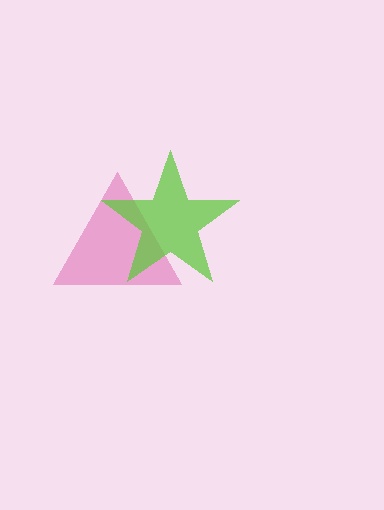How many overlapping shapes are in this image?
There are 2 overlapping shapes in the image.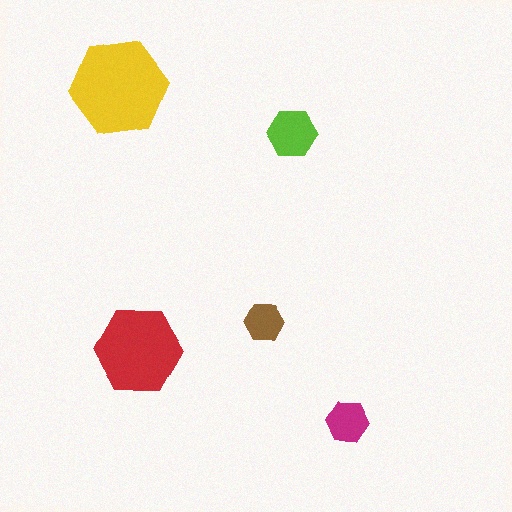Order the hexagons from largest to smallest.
the yellow one, the red one, the lime one, the magenta one, the brown one.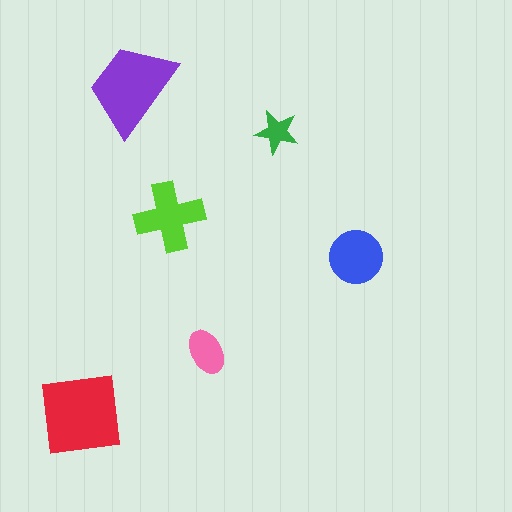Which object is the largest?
The red square.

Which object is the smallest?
The green star.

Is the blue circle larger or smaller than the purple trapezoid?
Smaller.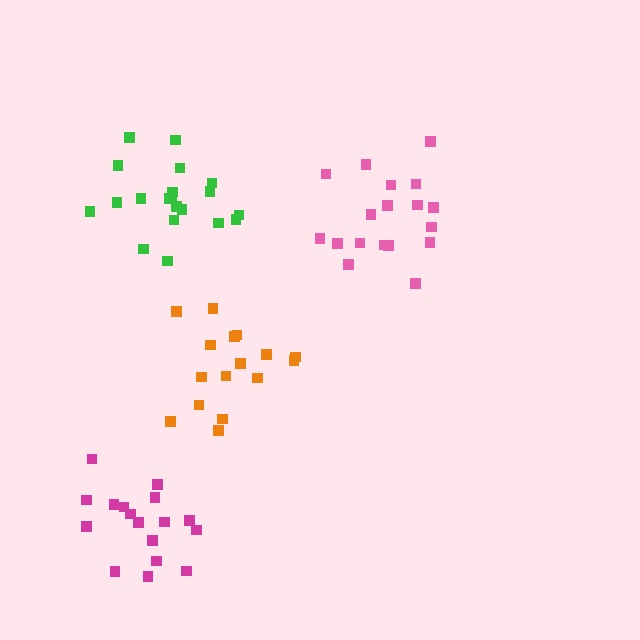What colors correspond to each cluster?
The clusters are colored: pink, green, orange, magenta.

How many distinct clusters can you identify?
There are 4 distinct clusters.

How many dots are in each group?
Group 1: 18 dots, Group 2: 20 dots, Group 3: 16 dots, Group 4: 17 dots (71 total).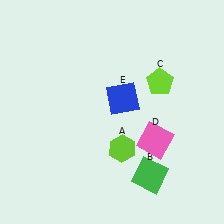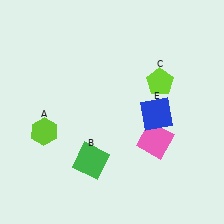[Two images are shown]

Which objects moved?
The objects that moved are: the lime hexagon (A), the green square (B), the blue square (E).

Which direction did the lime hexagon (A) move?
The lime hexagon (A) moved left.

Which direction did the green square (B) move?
The green square (B) moved left.